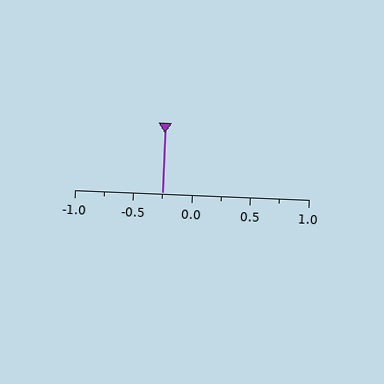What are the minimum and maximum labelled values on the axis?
The axis runs from -1.0 to 1.0.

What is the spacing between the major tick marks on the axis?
The major ticks are spaced 0.5 apart.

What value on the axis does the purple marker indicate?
The marker indicates approximately -0.25.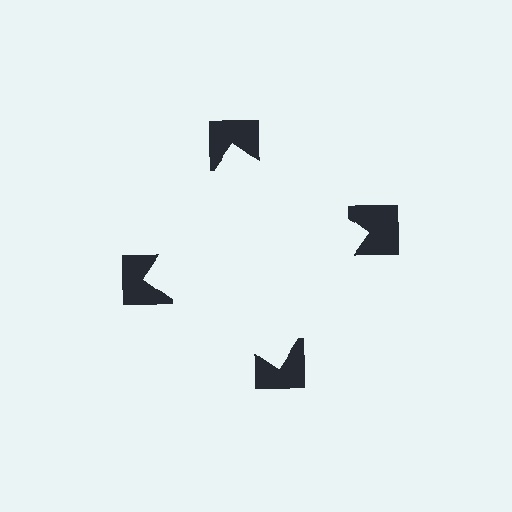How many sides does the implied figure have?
4 sides.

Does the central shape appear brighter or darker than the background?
It typically appears slightly brighter than the background, even though no actual brightness change is drawn.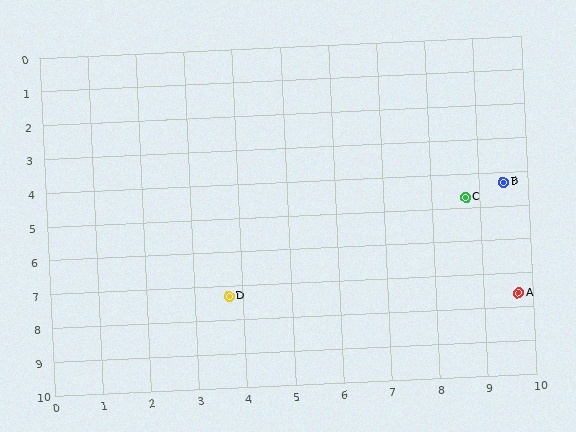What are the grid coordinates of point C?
Point C is at approximately (8.7, 4.7).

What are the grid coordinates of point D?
Point D is at approximately (3.7, 7.3).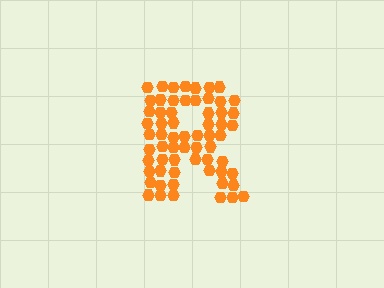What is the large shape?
The large shape is the letter R.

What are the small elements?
The small elements are hexagons.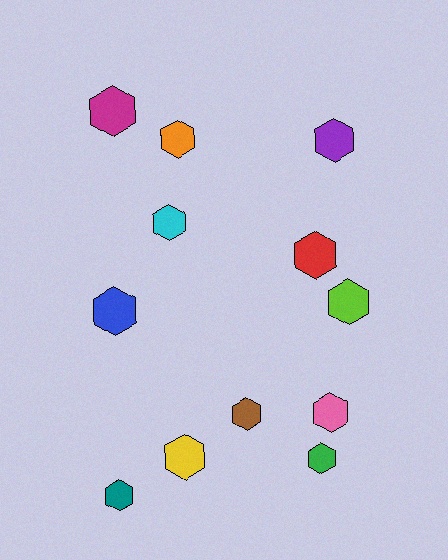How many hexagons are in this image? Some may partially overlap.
There are 12 hexagons.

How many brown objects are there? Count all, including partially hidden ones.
There is 1 brown object.